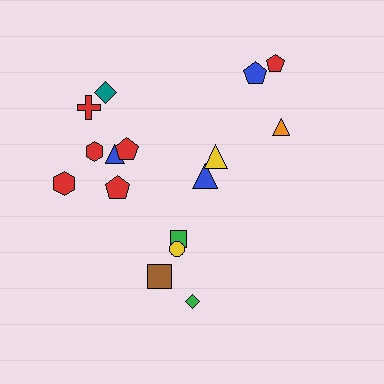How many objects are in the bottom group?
There are 4 objects.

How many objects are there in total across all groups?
There are 16 objects.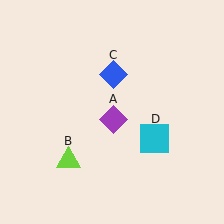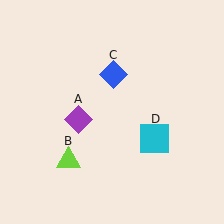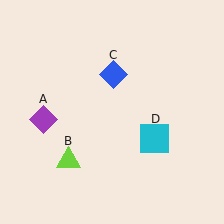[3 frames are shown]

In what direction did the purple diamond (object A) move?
The purple diamond (object A) moved left.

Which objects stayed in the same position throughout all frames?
Lime triangle (object B) and blue diamond (object C) and cyan square (object D) remained stationary.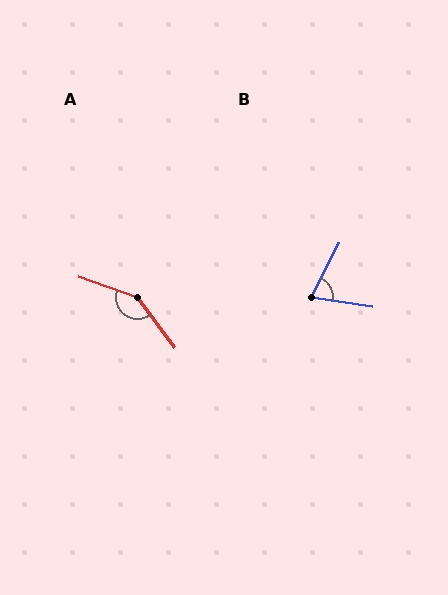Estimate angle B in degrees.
Approximately 71 degrees.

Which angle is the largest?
A, at approximately 147 degrees.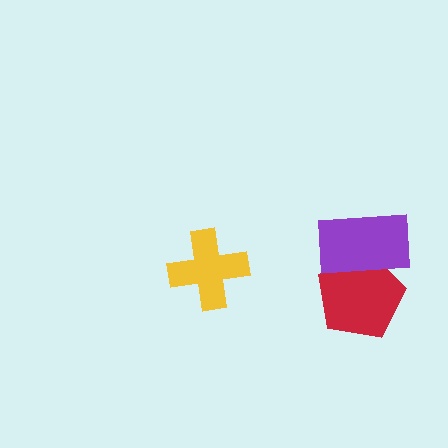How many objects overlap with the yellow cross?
0 objects overlap with the yellow cross.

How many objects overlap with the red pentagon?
1 object overlaps with the red pentagon.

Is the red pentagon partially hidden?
Yes, it is partially covered by another shape.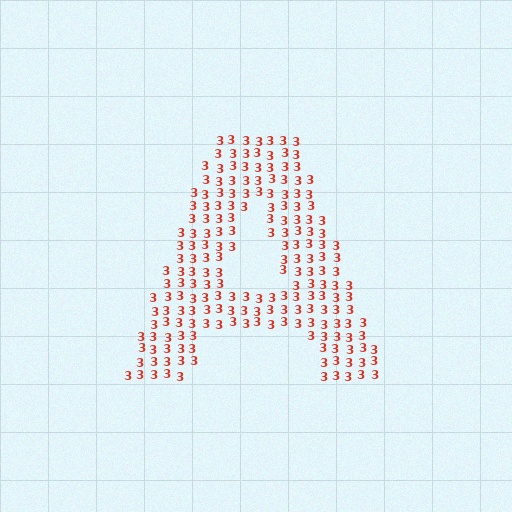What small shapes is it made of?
It is made of small digit 3's.